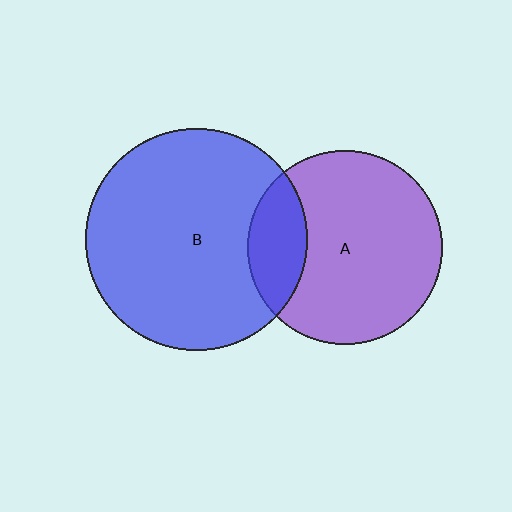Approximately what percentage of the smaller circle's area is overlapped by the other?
Approximately 20%.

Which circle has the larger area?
Circle B (blue).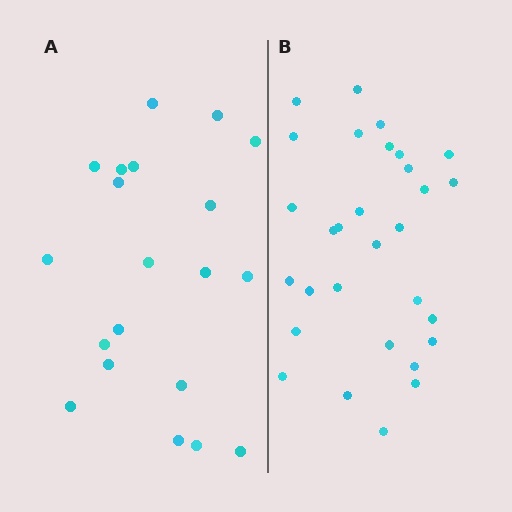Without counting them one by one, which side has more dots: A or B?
Region B (the right region) has more dots.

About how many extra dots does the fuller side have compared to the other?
Region B has roughly 10 or so more dots than region A.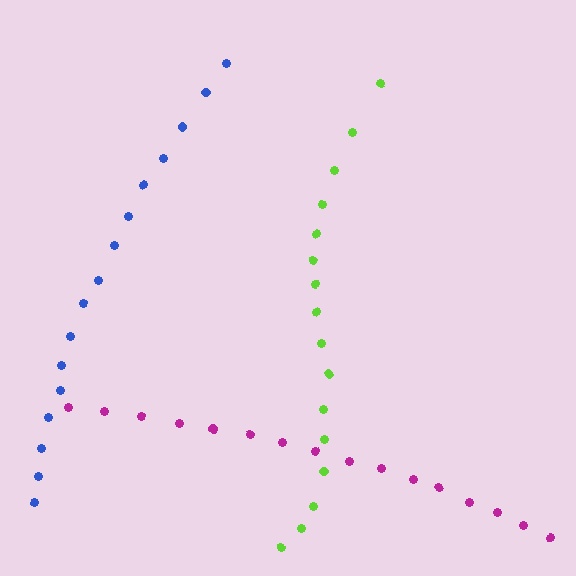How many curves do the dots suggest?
There are 3 distinct paths.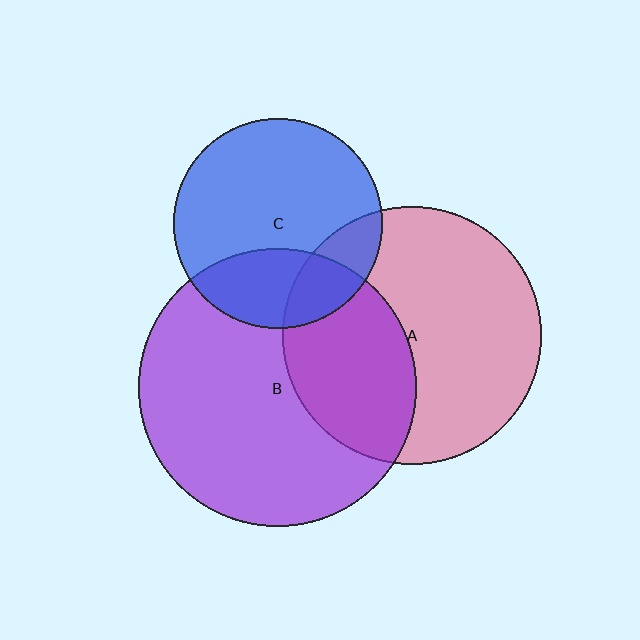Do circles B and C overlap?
Yes.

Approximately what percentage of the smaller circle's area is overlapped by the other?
Approximately 30%.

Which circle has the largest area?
Circle B (purple).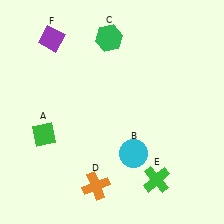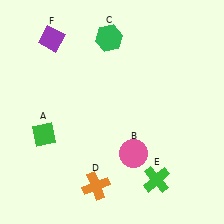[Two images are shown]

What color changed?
The circle (B) changed from cyan in Image 1 to pink in Image 2.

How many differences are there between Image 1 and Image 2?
There is 1 difference between the two images.